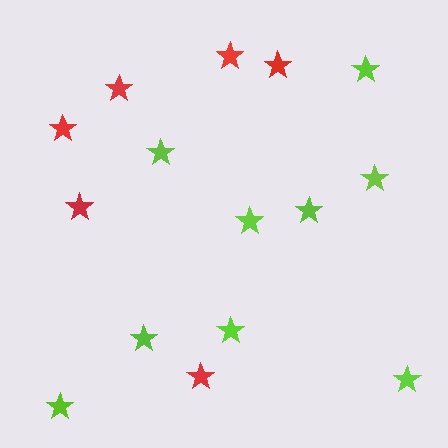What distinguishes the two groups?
There are 2 groups: one group of red stars (6) and one group of lime stars (9).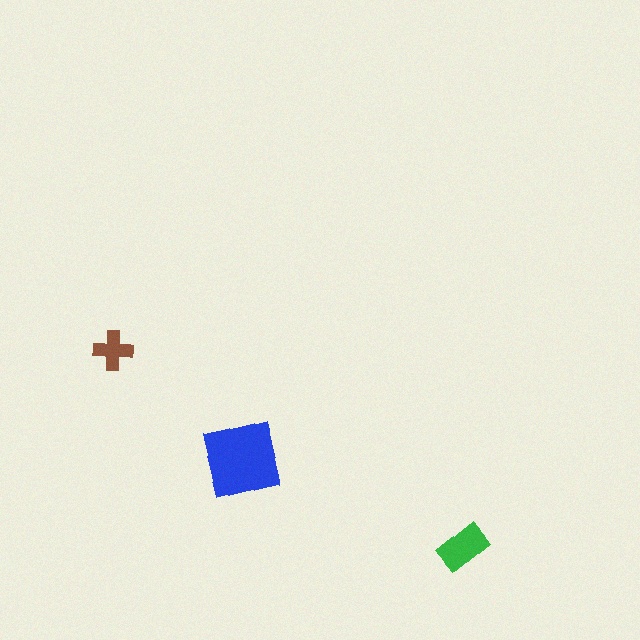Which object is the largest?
The blue square.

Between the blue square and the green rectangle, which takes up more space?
The blue square.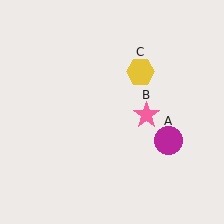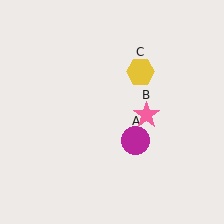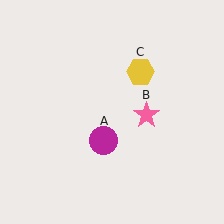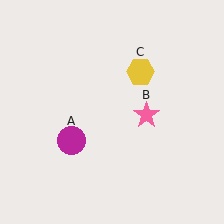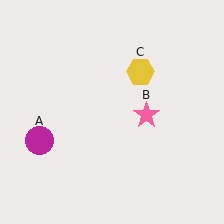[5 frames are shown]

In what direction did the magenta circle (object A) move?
The magenta circle (object A) moved left.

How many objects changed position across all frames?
1 object changed position: magenta circle (object A).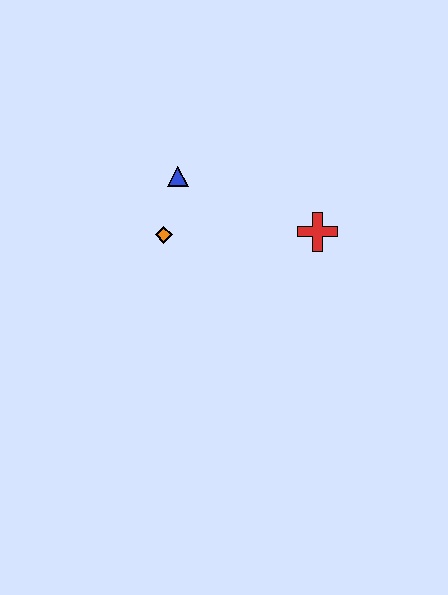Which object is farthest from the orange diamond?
The red cross is farthest from the orange diamond.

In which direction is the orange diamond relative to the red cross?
The orange diamond is to the left of the red cross.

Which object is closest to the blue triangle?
The orange diamond is closest to the blue triangle.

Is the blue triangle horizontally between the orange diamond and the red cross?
Yes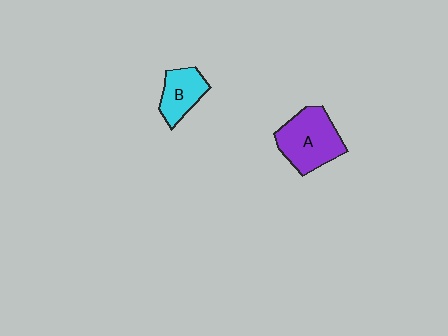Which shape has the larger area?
Shape A (purple).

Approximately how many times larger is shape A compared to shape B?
Approximately 1.6 times.